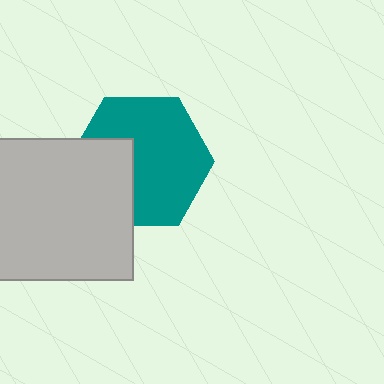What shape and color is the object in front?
The object in front is a light gray square.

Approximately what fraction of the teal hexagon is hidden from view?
Roughly 32% of the teal hexagon is hidden behind the light gray square.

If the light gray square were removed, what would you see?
You would see the complete teal hexagon.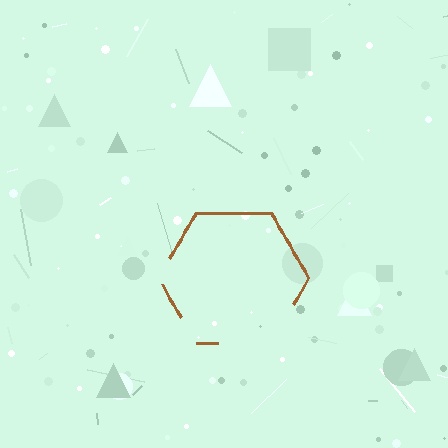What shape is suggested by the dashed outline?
The dashed outline suggests a hexagon.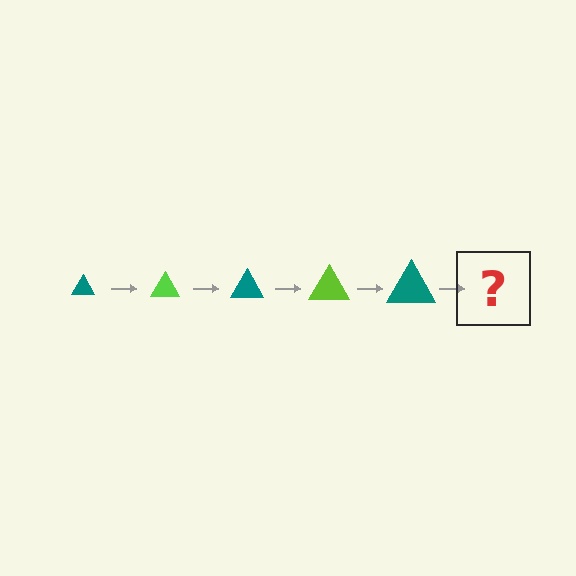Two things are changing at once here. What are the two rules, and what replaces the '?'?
The two rules are that the triangle grows larger each step and the color cycles through teal and lime. The '?' should be a lime triangle, larger than the previous one.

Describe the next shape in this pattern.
It should be a lime triangle, larger than the previous one.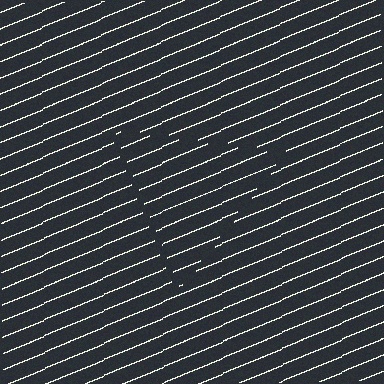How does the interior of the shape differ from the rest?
The interior of the shape contains the same grating, shifted by half a period — the contour is defined by the phase discontinuity where line-ends from the inner and outer gratings abut.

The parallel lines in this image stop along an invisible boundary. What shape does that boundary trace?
An illusory triangle. The interior of the shape contains the same grating, shifted by half a period — the contour is defined by the phase discontinuity where line-ends from the inner and outer gratings abut.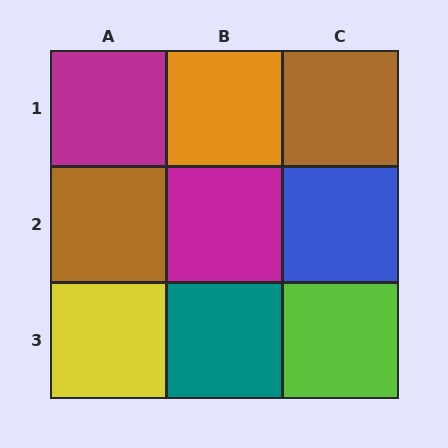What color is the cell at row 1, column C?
Brown.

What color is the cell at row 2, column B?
Magenta.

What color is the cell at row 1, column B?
Orange.